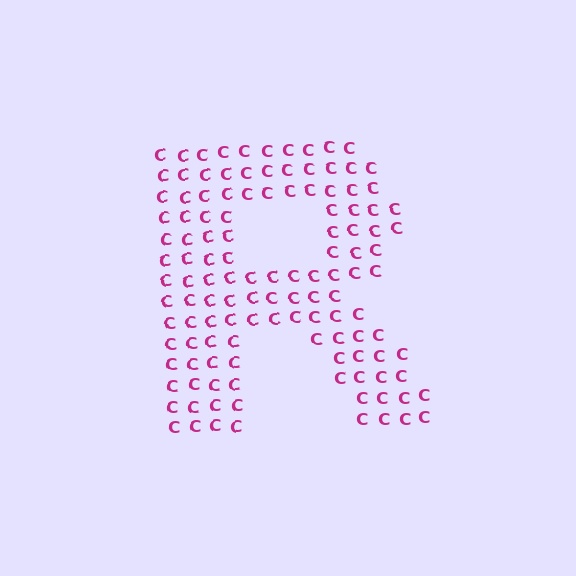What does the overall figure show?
The overall figure shows the letter R.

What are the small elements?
The small elements are letter C's.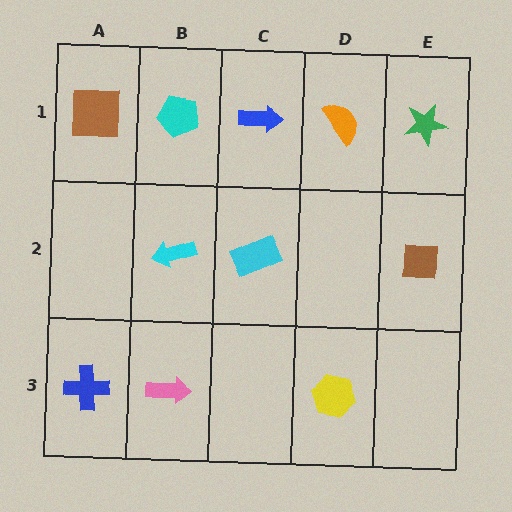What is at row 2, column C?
A cyan rectangle.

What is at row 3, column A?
A blue cross.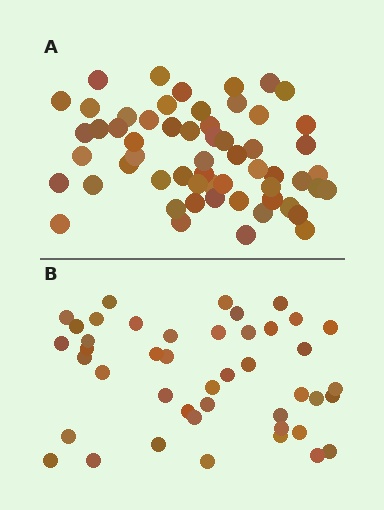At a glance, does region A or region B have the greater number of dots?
Region A (the top region) has more dots.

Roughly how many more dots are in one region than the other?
Region A has approximately 15 more dots than region B.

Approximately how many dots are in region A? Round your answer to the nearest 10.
About 60 dots. (The exact count is 58, which rounds to 60.)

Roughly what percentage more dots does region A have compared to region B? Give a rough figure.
About 30% more.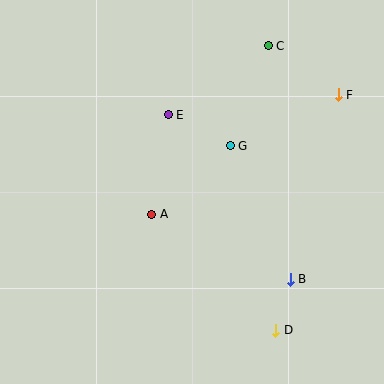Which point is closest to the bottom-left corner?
Point A is closest to the bottom-left corner.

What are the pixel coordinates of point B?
Point B is at (290, 279).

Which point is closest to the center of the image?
Point A at (152, 214) is closest to the center.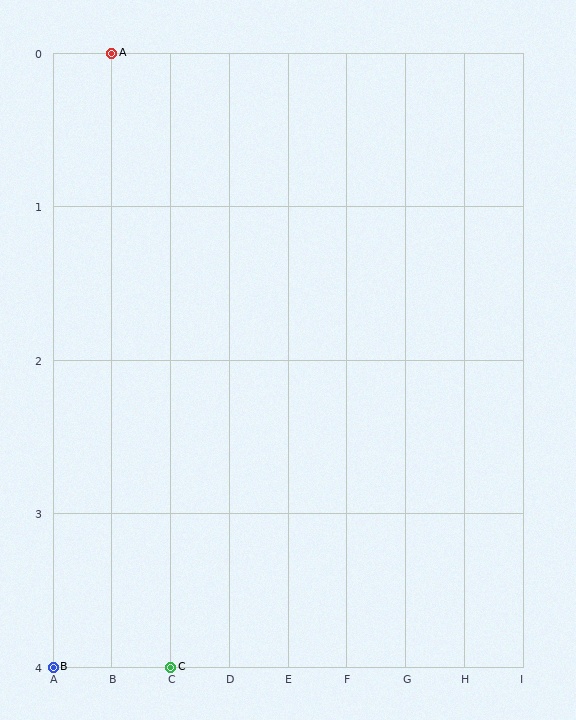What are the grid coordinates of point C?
Point C is at grid coordinates (C, 4).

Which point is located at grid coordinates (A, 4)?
Point B is at (A, 4).